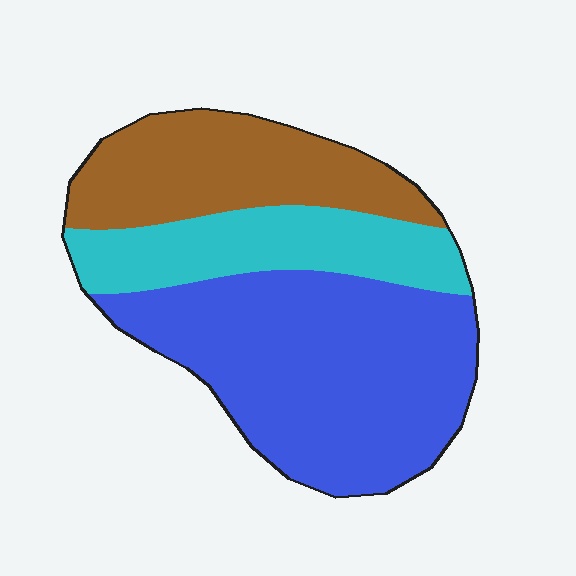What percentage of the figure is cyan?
Cyan covers roughly 25% of the figure.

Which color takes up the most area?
Blue, at roughly 50%.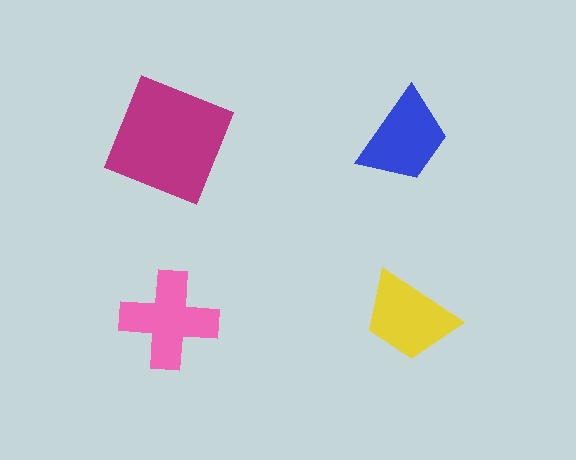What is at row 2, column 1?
A pink cross.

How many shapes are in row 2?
2 shapes.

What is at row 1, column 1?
A magenta square.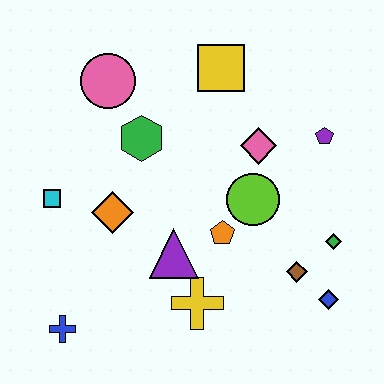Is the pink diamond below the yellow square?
Yes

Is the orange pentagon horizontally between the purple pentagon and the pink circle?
Yes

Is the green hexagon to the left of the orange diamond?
No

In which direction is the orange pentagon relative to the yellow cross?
The orange pentagon is above the yellow cross.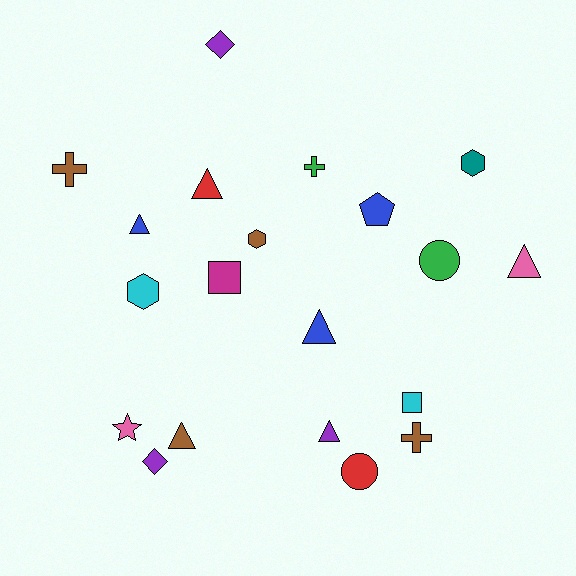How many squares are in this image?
There are 2 squares.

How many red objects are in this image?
There are 2 red objects.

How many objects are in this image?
There are 20 objects.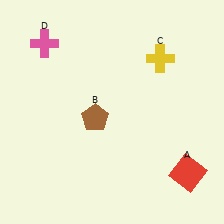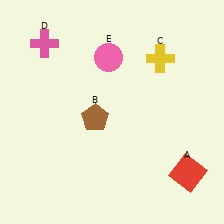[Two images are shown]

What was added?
A pink circle (E) was added in Image 2.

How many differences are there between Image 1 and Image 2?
There is 1 difference between the two images.